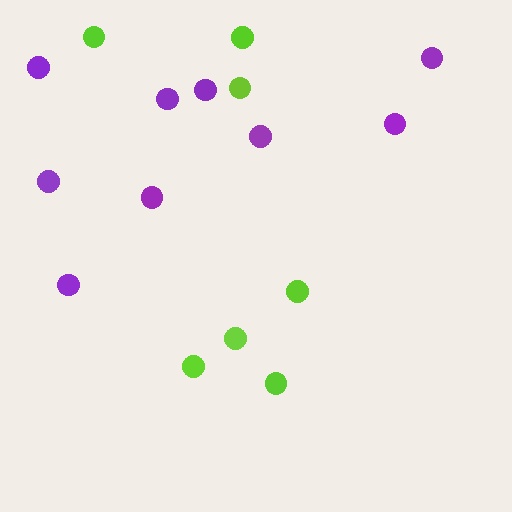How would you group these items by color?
There are 2 groups: one group of purple circles (9) and one group of lime circles (7).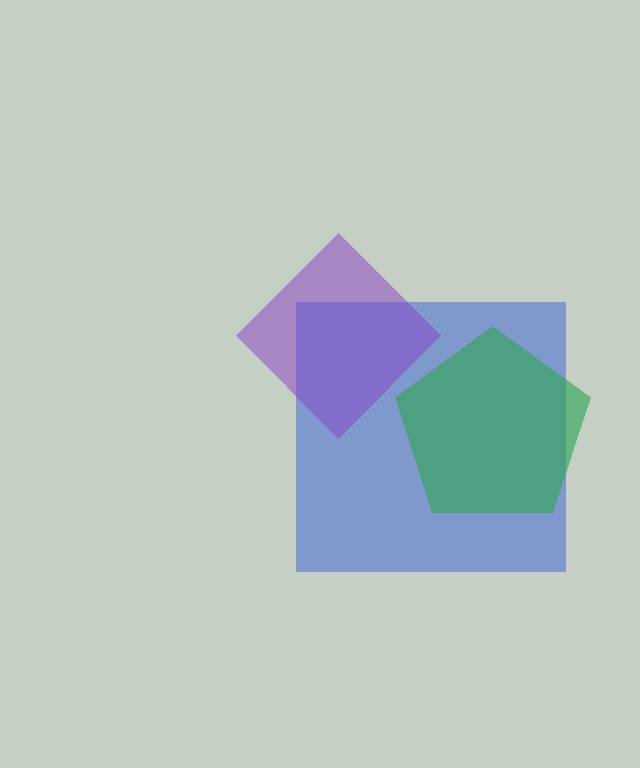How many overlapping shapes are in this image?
There are 3 overlapping shapes in the image.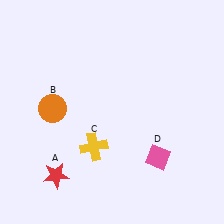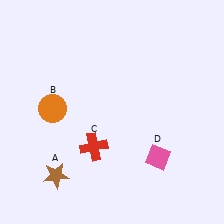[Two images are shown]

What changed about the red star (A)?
In Image 1, A is red. In Image 2, it changed to brown.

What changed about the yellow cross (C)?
In Image 1, C is yellow. In Image 2, it changed to red.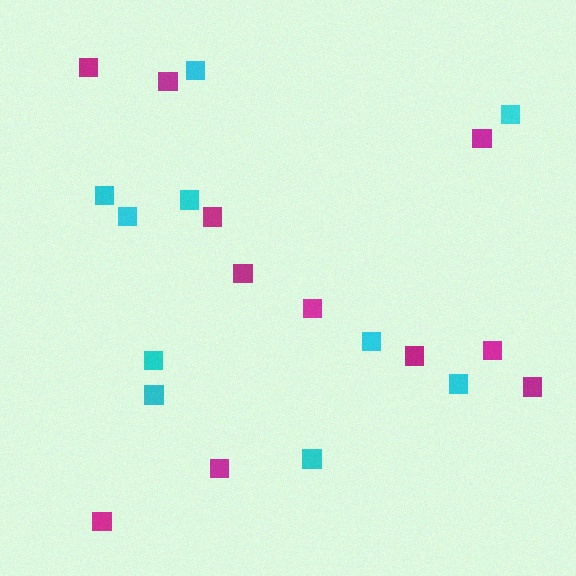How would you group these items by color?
There are 2 groups: one group of cyan squares (10) and one group of magenta squares (11).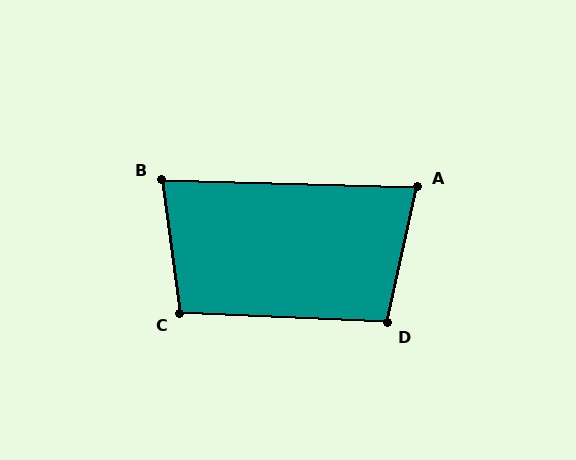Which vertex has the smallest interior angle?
A, at approximately 79 degrees.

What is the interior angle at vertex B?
Approximately 81 degrees (acute).